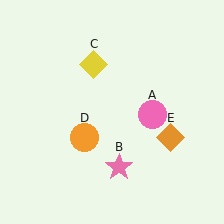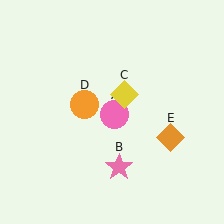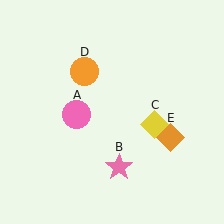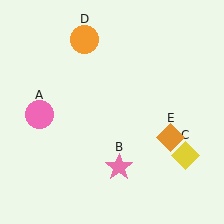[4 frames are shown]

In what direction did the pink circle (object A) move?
The pink circle (object A) moved left.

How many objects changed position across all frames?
3 objects changed position: pink circle (object A), yellow diamond (object C), orange circle (object D).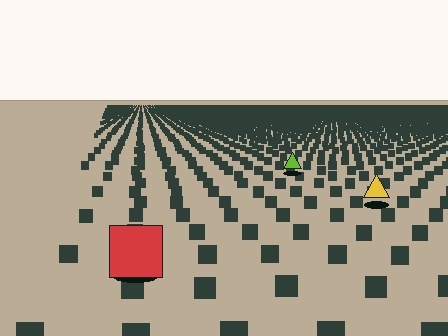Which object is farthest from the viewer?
The lime triangle is farthest from the viewer. It appears smaller and the ground texture around it is denser.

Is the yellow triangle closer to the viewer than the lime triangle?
Yes. The yellow triangle is closer — you can tell from the texture gradient: the ground texture is coarser near it.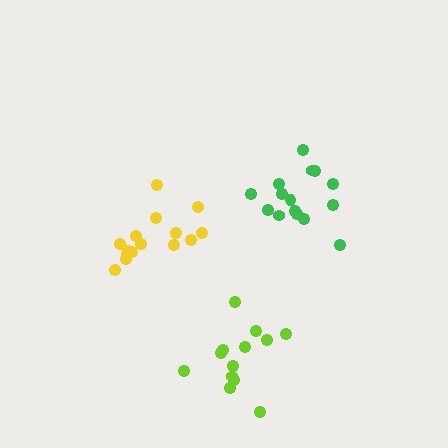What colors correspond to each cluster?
The clusters are colored: green, yellow, lime.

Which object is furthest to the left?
The yellow cluster is leftmost.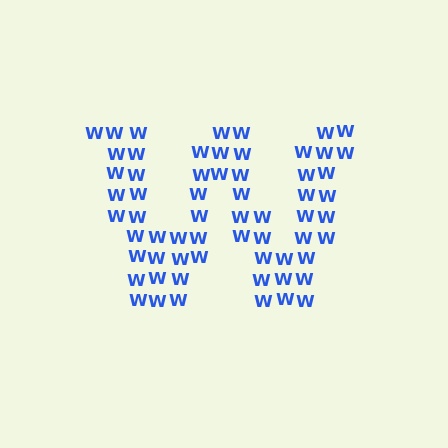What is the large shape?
The large shape is the letter W.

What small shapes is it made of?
It is made of small letter W's.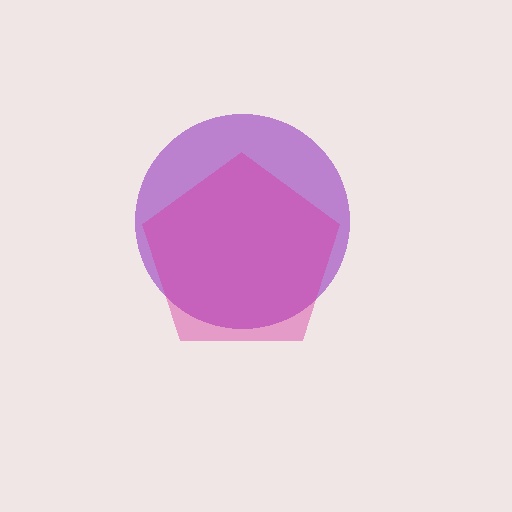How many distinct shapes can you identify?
There are 2 distinct shapes: a purple circle, a magenta pentagon.